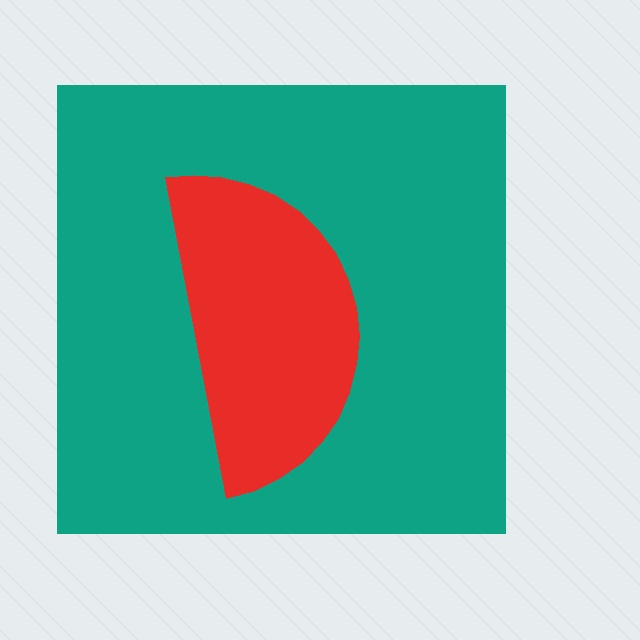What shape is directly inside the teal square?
The red semicircle.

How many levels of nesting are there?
2.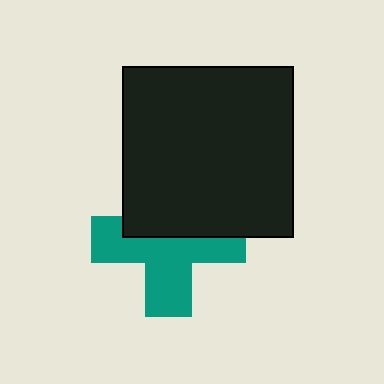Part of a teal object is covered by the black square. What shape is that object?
It is a cross.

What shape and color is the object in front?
The object in front is a black square.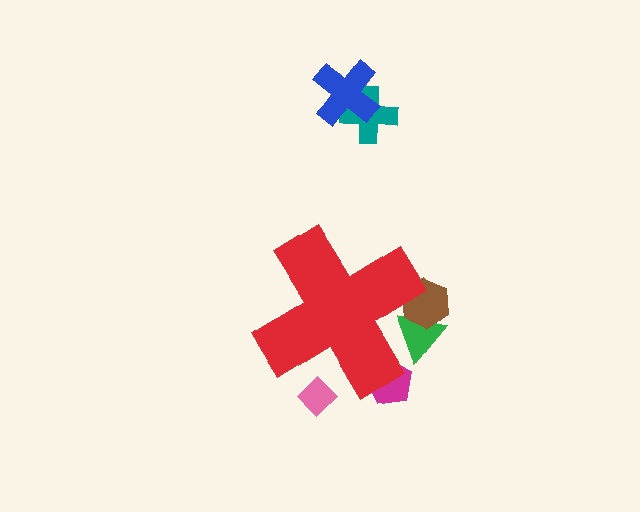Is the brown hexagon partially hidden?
Yes, the brown hexagon is partially hidden behind the red cross.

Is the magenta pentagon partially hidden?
Yes, the magenta pentagon is partially hidden behind the red cross.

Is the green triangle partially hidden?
Yes, the green triangle is partially hidden behind the red cross.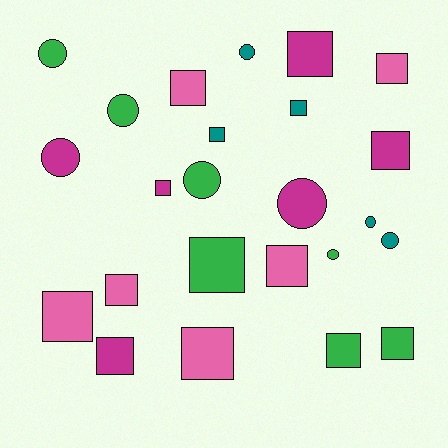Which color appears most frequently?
Green, with 7 objects.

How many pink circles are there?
There are no pink circles.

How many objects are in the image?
There are 24 objects.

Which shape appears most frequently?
Square, with 15 objects.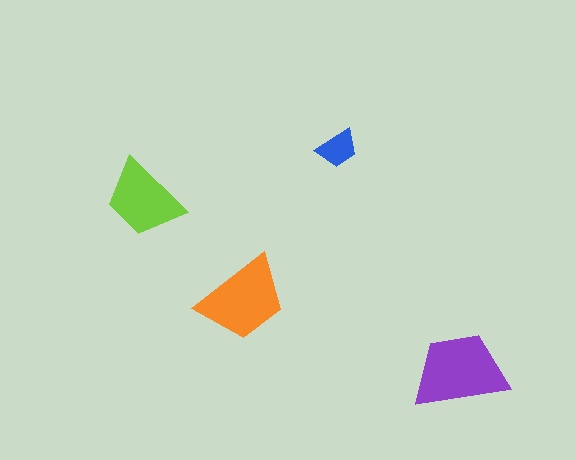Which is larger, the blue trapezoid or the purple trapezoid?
The purple one.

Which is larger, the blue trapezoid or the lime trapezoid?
The lime one.